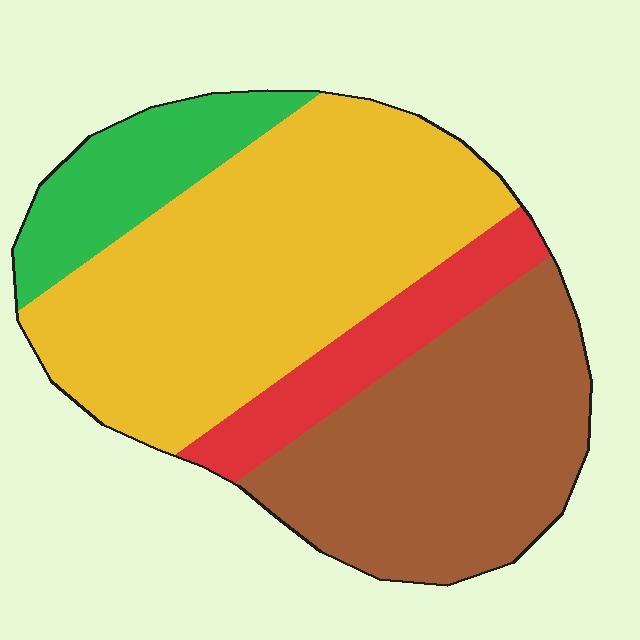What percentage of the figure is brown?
Brown takes up about one third (1/3) of the figure.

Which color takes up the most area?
Yellow, at roughly 45%.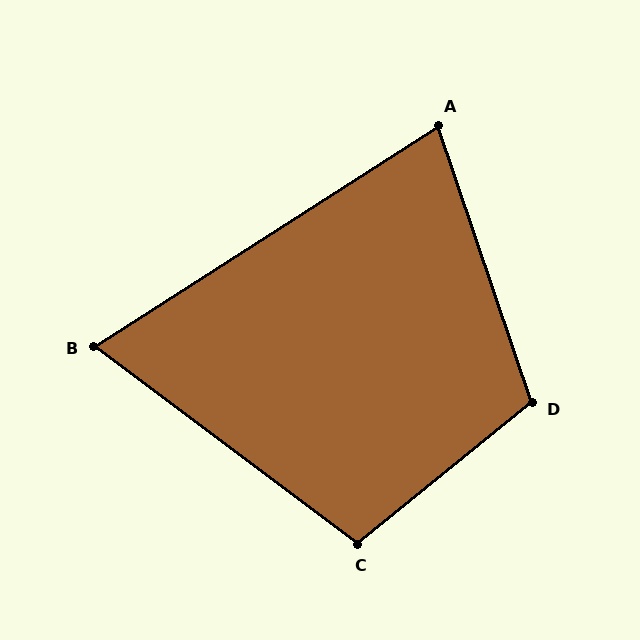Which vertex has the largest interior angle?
D, at approximately 110 degrees.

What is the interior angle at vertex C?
Approximately 104 degrees (obtuse).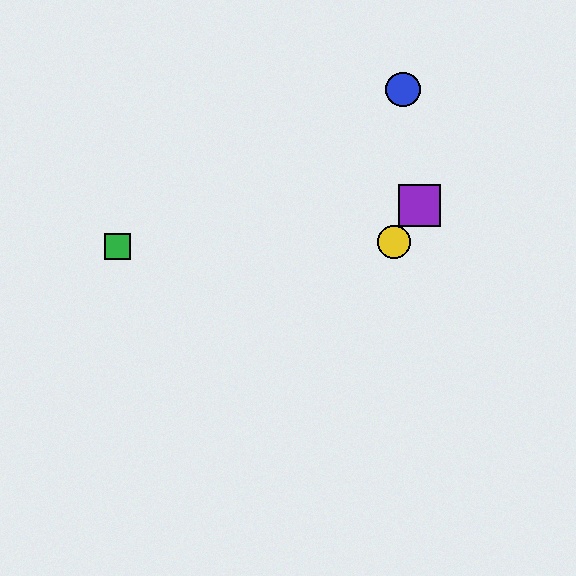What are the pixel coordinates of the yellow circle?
The yellow circle is at (394, 242).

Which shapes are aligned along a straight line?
The red star, the yellow circle, the purple square are aligned along a straight line.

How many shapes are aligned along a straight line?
3 shapes (the red star, the yellow circle, the purple square) are aligned along a straight line.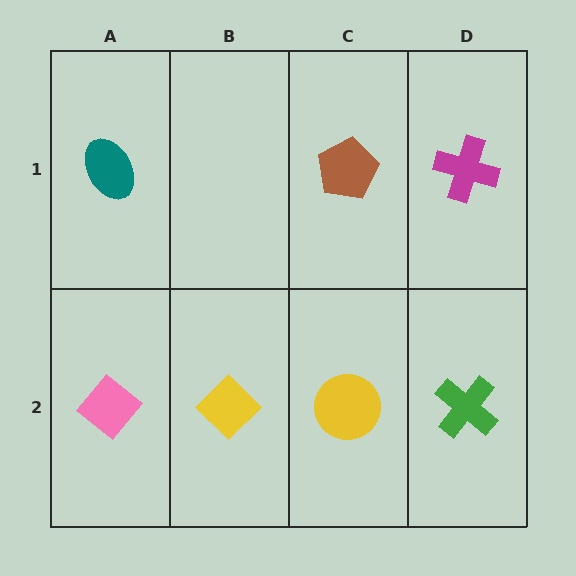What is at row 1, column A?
A teal ellipse.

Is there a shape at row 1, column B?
No, that cell is empty.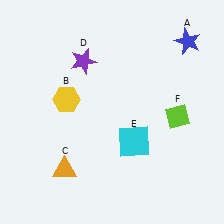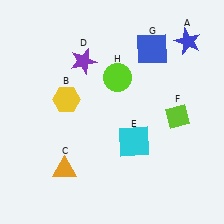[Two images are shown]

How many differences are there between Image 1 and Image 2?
There are 2 differences between the two images.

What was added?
A blue square (G), a lime circle (H) were added in Image 2.